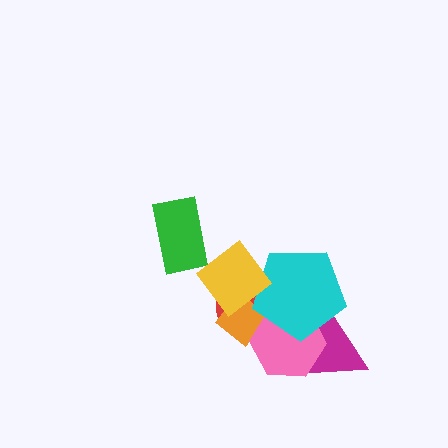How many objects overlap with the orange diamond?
4 objects overlap with the orange diamond.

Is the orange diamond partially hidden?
Yes, it is partially covered by another shape.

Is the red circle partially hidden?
Yes, it is partially covered by another shape.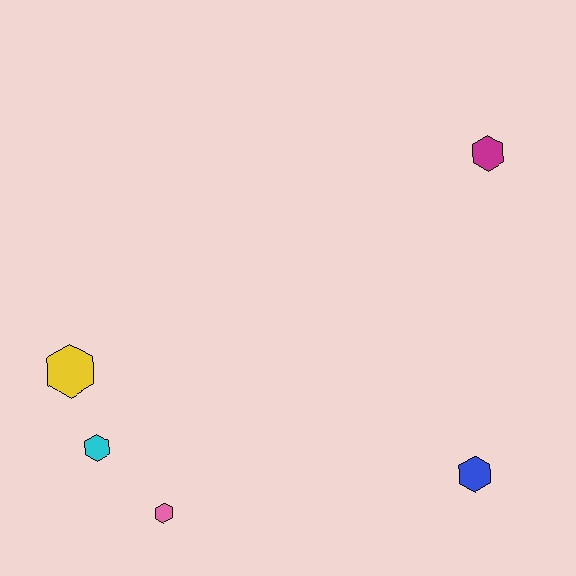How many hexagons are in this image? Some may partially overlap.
There are 5 hexagons.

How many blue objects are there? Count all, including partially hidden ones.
There is 1 blue object.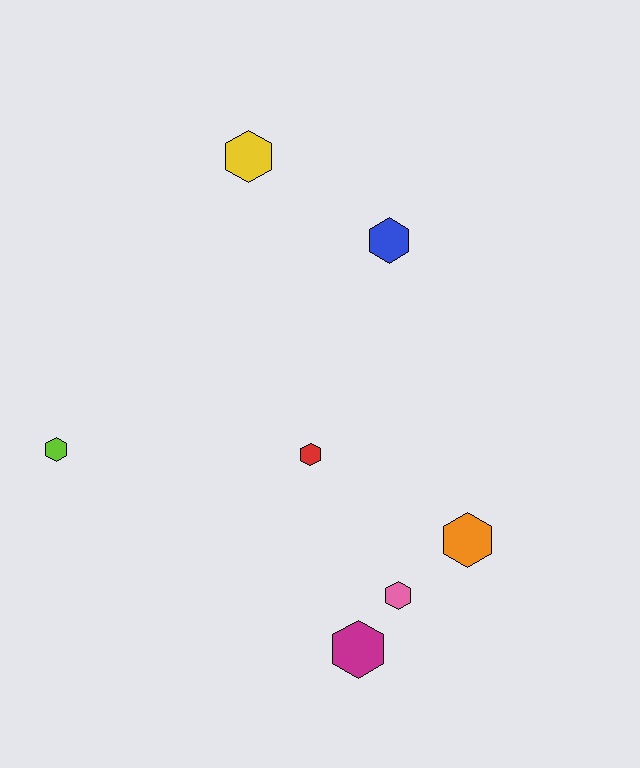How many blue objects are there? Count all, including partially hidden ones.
There is 1 blue object.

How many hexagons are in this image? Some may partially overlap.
There are 7 hexagons.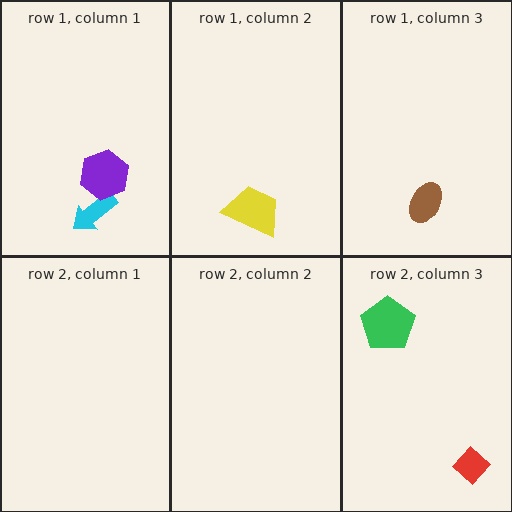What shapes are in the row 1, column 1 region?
The cyan arrow, the purple hexagon.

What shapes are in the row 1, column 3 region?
The brown ellipse.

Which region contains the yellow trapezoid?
The row 1, column 2 region.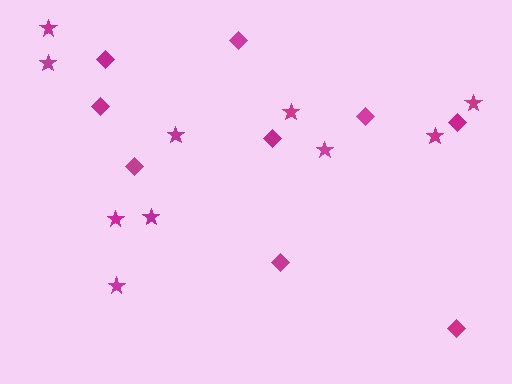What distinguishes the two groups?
There are 2 groups: one group of diamonds (9) and one group of stars (10).